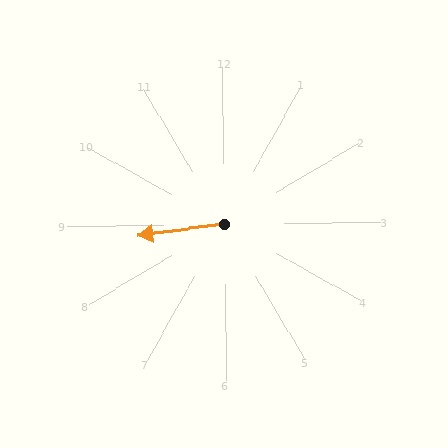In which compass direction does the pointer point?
West.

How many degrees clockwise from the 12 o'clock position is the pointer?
Approximately 263 degrees.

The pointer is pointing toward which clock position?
Roughly 9 o'clock.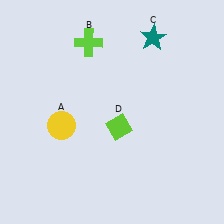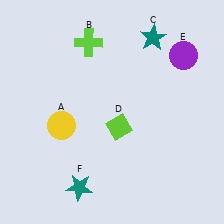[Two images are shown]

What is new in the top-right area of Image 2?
A purple circle (E) was added in the top-right area of Image 2.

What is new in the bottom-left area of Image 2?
A teal star (F) was added in the bottom-left area of Image 2.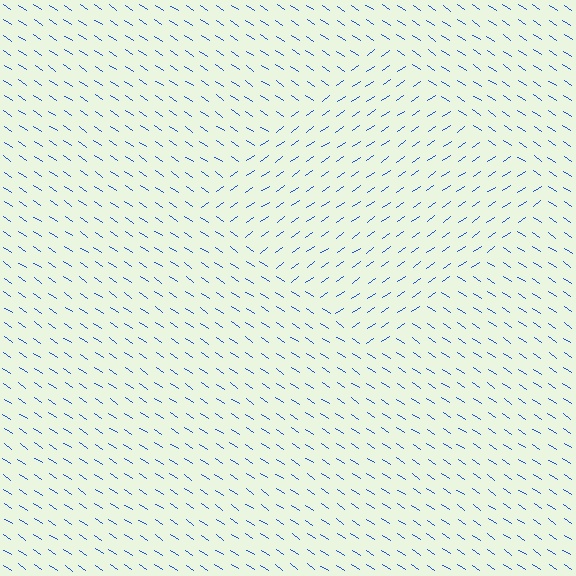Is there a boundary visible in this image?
Yes, there is a texture boundary formed by a change in line orientation.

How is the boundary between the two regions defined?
The boundary is defined purely by a change in line orientation (approximately 68 degrees difference). All lines are the same color and thickness.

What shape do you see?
I see a diamond.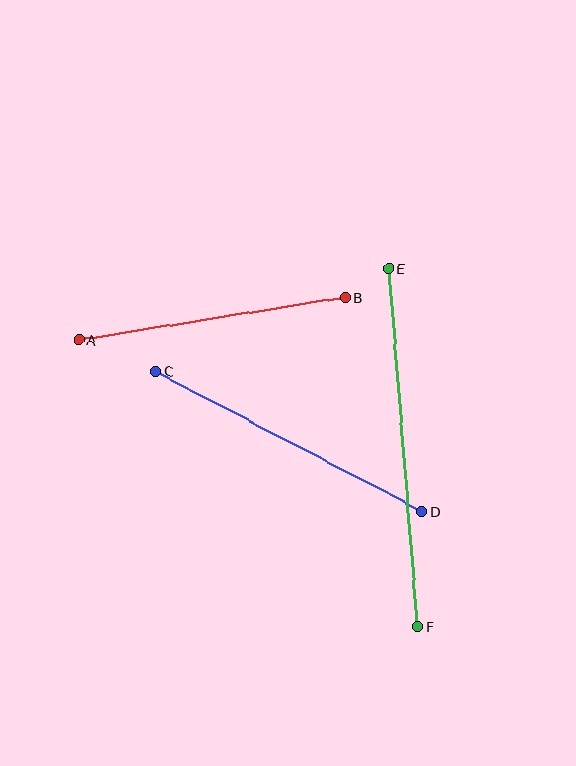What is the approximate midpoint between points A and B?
The midpoint is at approximately (212, 319) pixels.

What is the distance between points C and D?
The distance is approximately 301 pixels.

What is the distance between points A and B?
The distance is approximately 270 pixels.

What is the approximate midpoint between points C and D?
The midpoint is at approximately (289, 442) pixels.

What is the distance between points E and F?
The distance is approximately 359 pixels.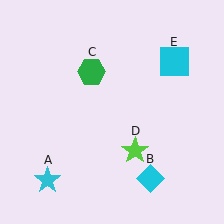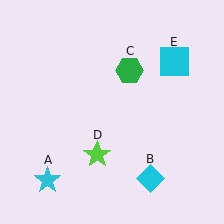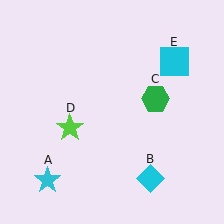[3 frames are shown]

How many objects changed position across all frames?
2 objects changed position: green hexagon (object C), lime star (object D).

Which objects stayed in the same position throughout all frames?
Cyan star (object A) and cyan diamond (object B) and cyan square (object E) remained stationary.